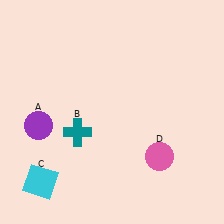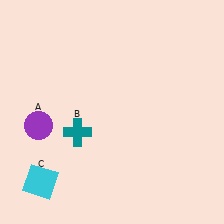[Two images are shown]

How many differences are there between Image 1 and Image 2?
There is 1 difference between the two images.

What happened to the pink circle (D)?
The pink circle (D) was removed in Image 2. It was in the bottom-right area of Image 1.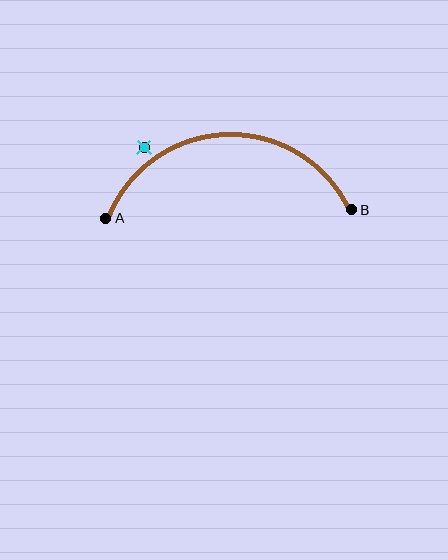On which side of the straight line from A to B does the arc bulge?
The arc bulges above the straight line connecting A and B.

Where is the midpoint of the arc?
The arc midpoint is the point on the curve farthest from the straight line joining A and B. It sits above that line.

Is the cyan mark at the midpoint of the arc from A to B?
No — the cyan mark does not lie on the arc at all. It sits slightly outside the curve.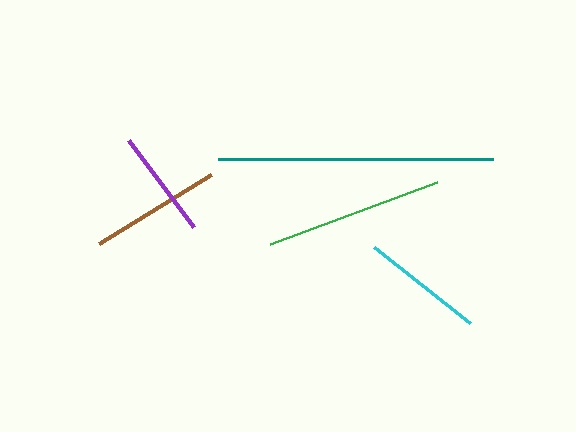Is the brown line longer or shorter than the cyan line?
The brown line is longer than the cyan line.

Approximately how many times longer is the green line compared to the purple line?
The green line is approximately 1.6 times the length of the purple line.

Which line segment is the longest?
The teal line is the longest at approximately 275 pixels.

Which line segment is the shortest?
The purple line is the shortest at approximately 110 pixels.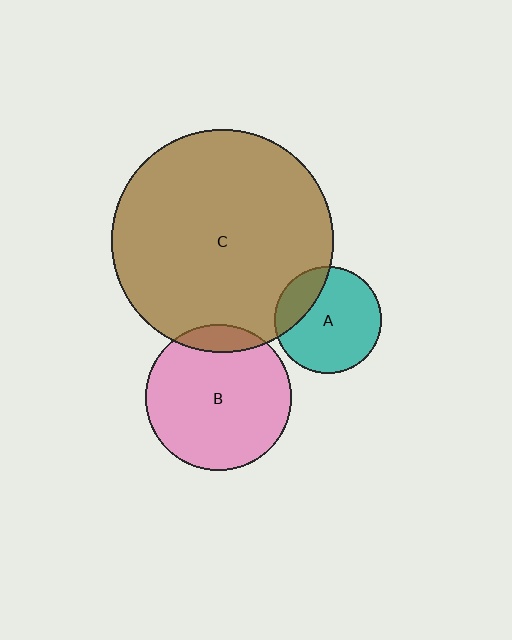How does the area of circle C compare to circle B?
Approximately 2.3 times.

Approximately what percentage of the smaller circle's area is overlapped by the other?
Approximately 10%.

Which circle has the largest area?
Circle C (brown).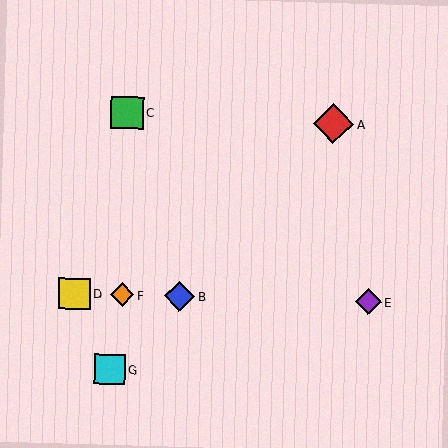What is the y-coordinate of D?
Object D is at y≈293.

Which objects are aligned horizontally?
Objects B, D, E, F are aligned horizontally.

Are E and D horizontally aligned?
Yes, both are at y≈302.